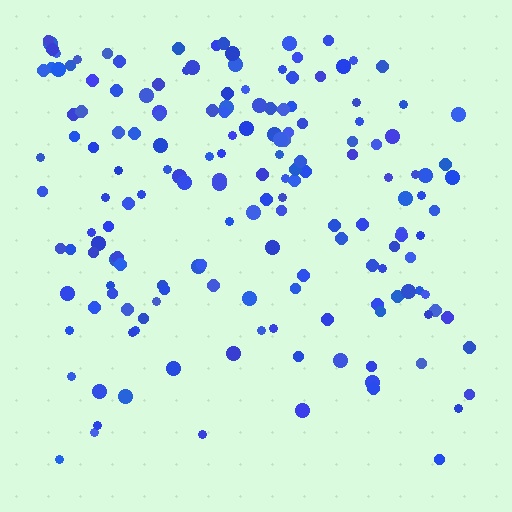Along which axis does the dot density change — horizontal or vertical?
Vertical.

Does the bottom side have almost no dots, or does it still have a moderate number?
Still a moderate number, just noticeably fewer than the top.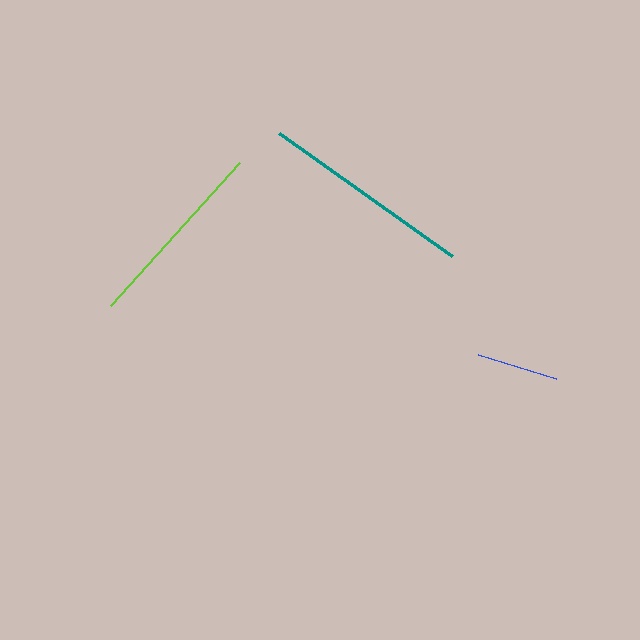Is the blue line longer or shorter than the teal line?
The teal line is longer than the blue line.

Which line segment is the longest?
The teal line is the longest at approximately 212 pixels.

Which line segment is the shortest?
The blue line is the shortest at approximately 82 pixels.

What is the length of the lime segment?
The lime segment is approximately 193 pixels long.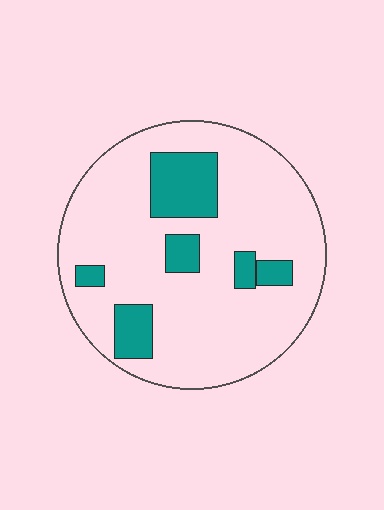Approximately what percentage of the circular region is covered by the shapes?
Approximately 20%.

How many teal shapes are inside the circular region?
6.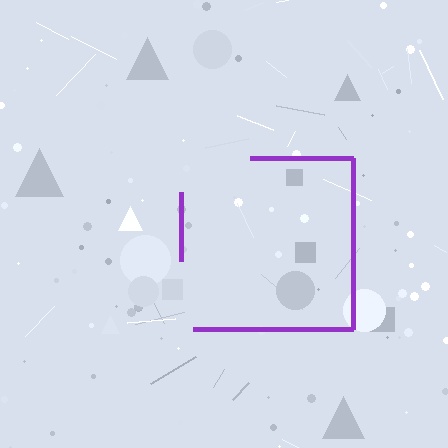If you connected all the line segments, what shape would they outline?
They would outline a square.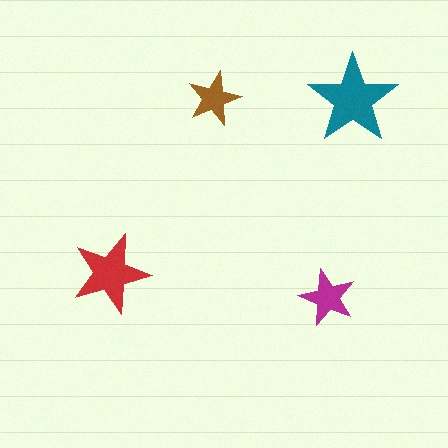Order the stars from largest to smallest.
the teal one, the red one, the magenta one, the brown one.